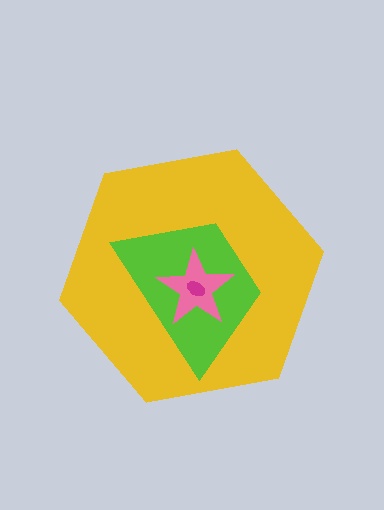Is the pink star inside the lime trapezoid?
Yes.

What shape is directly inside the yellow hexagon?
The lime trapezoid.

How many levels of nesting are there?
4.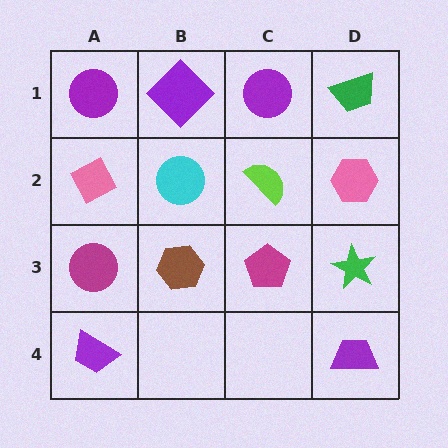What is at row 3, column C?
A magenta pentagon.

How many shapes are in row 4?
2 shapes.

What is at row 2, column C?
A lime semicircle.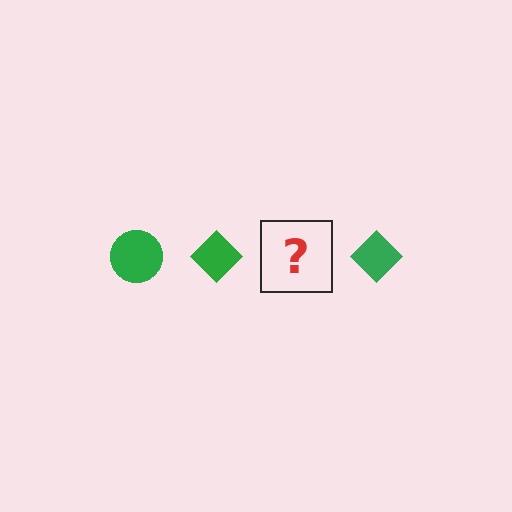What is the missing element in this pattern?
The missing element is a green circle.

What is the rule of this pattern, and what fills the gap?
The rule is that the pattern cycles through circle, diamond shapes in green. The gap should be filled with a green circle.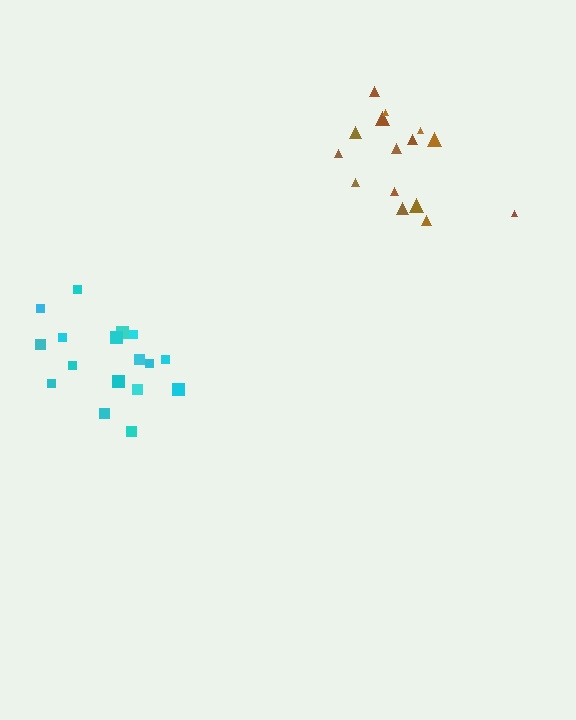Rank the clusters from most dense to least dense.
cyan, brown.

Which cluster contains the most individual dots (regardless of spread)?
Cyan (17).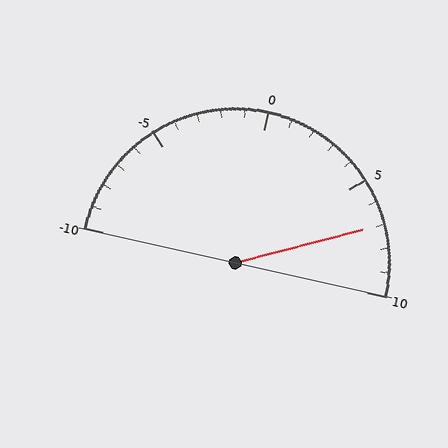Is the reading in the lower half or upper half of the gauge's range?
The reading is in the upper half of the range (-10 to 10).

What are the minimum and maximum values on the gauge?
The gauge ranges from -10 to 10.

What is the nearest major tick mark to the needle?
The nearest major tick mark is 5.